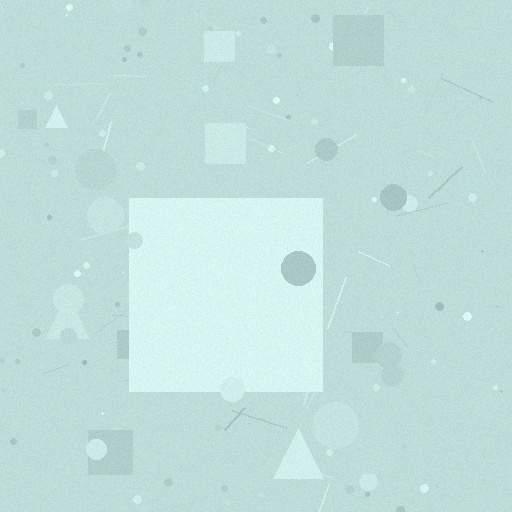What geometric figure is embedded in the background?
A square is embedded in the background.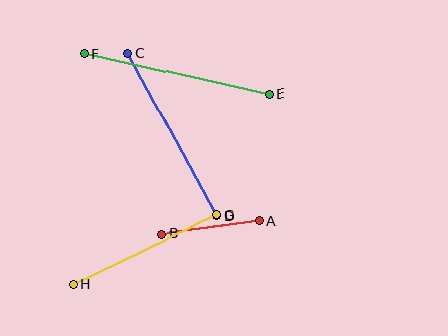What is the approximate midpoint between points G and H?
The midpoint is at approximately (145, 250) pixels.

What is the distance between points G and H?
The distance is approximately 160 pixels.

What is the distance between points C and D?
The distance is approximately 186 pixels.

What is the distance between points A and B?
The distance is approximately 99 pixels.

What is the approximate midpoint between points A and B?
The midpoint is at approximately (210, 227) pixels.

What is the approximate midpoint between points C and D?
The midpoint is at approximately (172, 135) pixels.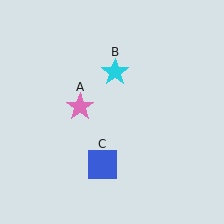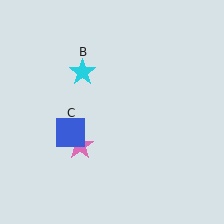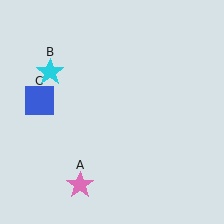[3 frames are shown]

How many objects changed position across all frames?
3 objects changed position: pink star (object A), cyan star (object B), blue square (object C).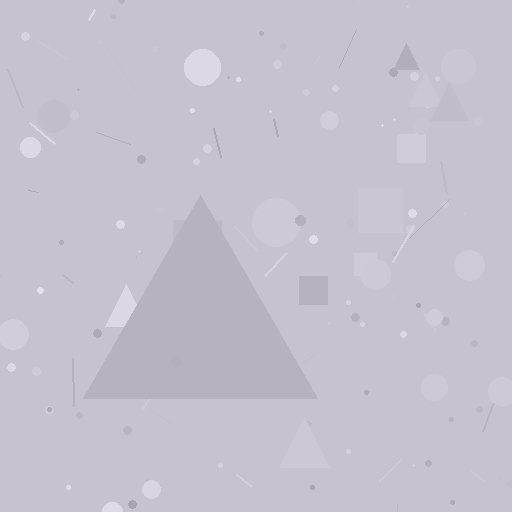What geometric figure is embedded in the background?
A triangle is embedded in the background.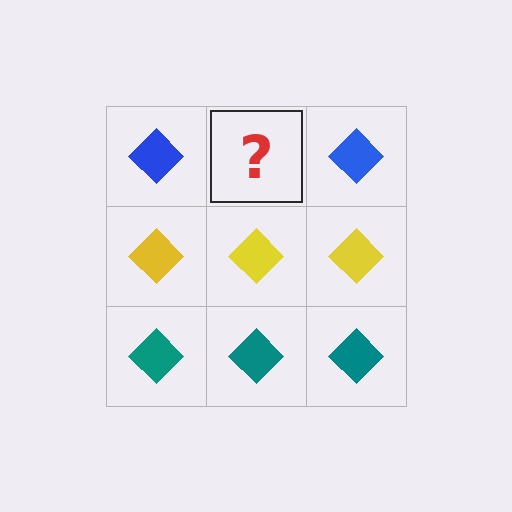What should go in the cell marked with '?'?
The missing cell should contain a blue diamond.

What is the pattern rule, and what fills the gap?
The rule is that each row has a consistent color. The gap should be filled with a blue diamond.